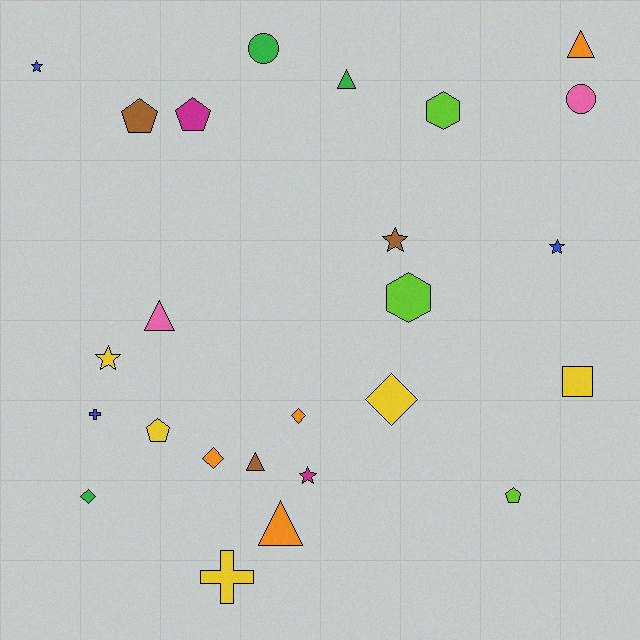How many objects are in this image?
There are 25 objects.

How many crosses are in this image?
There are 2 crosses.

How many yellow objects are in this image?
There are 5 yellow objects.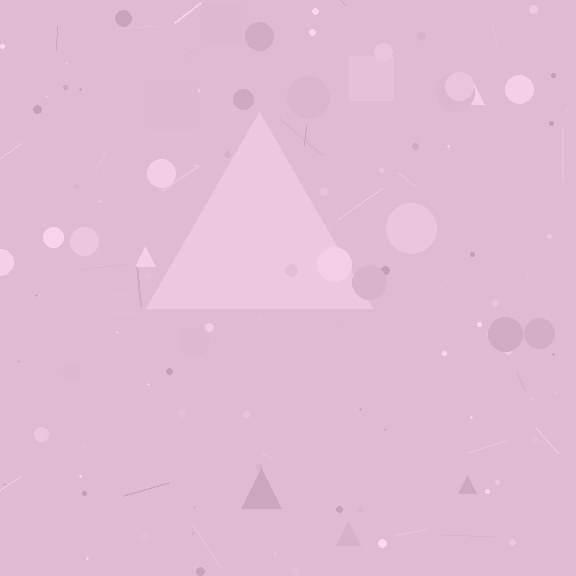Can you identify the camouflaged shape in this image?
The camouflaged shape is a triangle.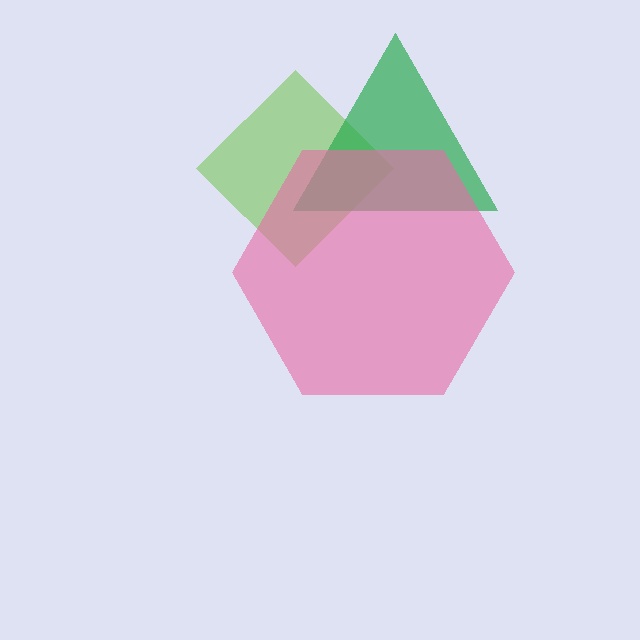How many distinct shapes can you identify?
There are 3 distinct shapes: a lime diamond, a green triangle, a pink hexagon.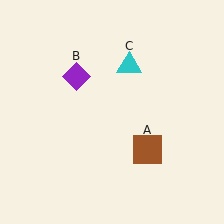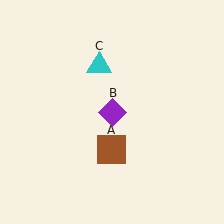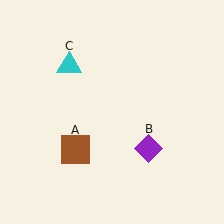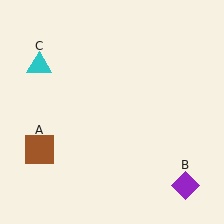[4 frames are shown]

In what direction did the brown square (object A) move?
The brown square (object A) moved left.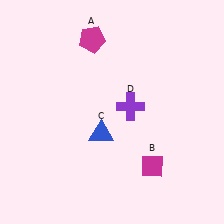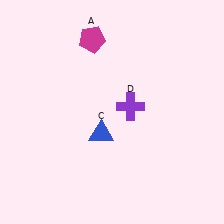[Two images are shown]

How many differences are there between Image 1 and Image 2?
There is 1 difference between the two images.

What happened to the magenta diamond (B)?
The magenta diamond (B) was removed in Image 2. It was in the bottom-right area of Image 1.